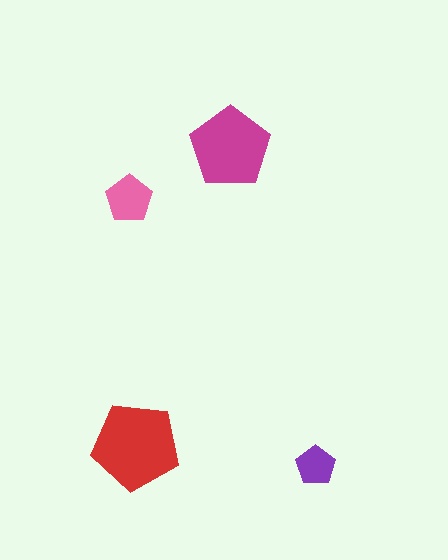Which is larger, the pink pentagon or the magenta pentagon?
The magenta one.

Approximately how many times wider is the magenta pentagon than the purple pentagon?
About 2 times wider.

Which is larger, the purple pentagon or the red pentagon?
The red one.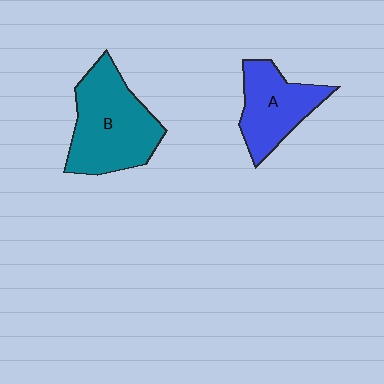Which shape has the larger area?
Shape B (teal).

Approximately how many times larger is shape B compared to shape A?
Approximately 1.4 times.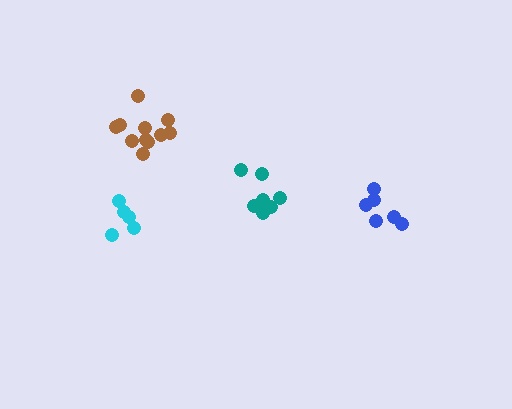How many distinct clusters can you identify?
There are 4 distinct clusters.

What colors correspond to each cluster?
The clusters are colored: teal, brown, cyan, blue.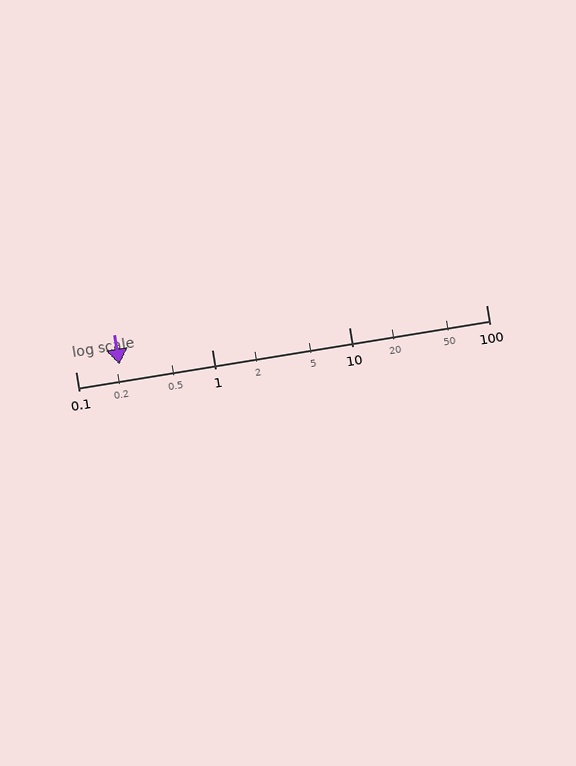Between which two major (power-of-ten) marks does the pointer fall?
The pointer is between 0.1 and 1.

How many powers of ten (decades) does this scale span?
The scale spans 3 decades, from 0.1 to 100.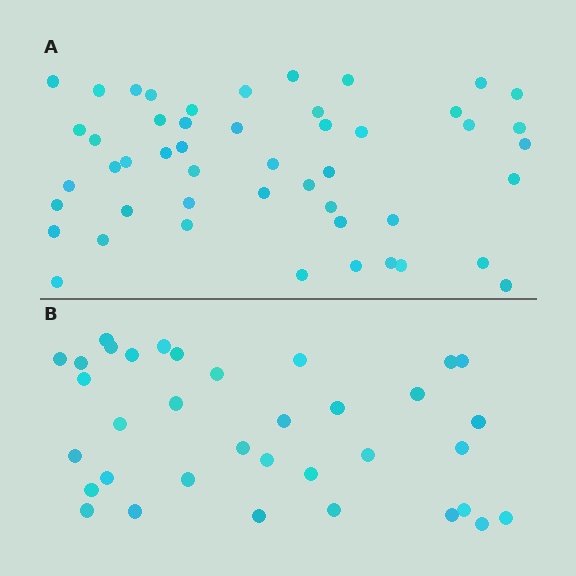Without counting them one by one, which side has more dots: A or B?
Region A (the top region) has more dots.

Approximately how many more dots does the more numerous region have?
Region A has approximately 15 more dots than region B.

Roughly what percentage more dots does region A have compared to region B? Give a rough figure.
About 40% more.